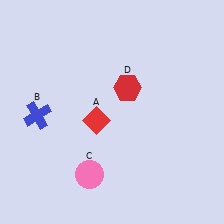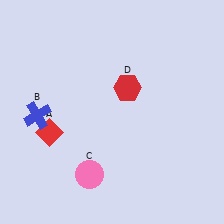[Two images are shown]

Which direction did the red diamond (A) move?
The red diamond (A) moved left.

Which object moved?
The red diamond (A) moved left.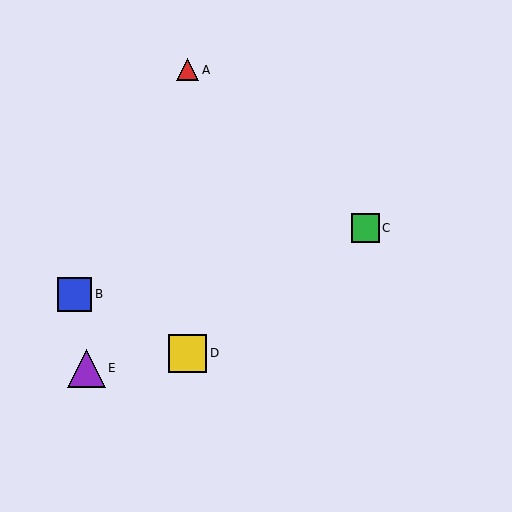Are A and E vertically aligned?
No, A is at x≈188 and E is at x≈86.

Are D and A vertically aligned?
Yes, both are at x≈188.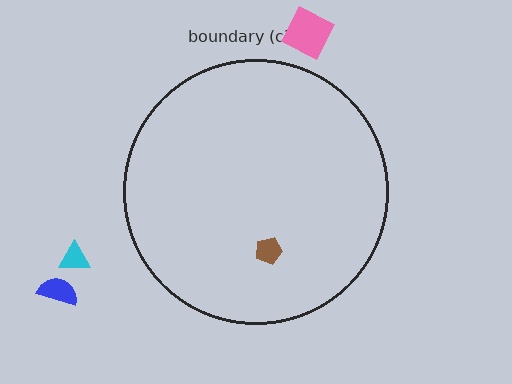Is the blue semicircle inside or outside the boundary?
Outside.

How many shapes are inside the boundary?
1 inside, 3 outside.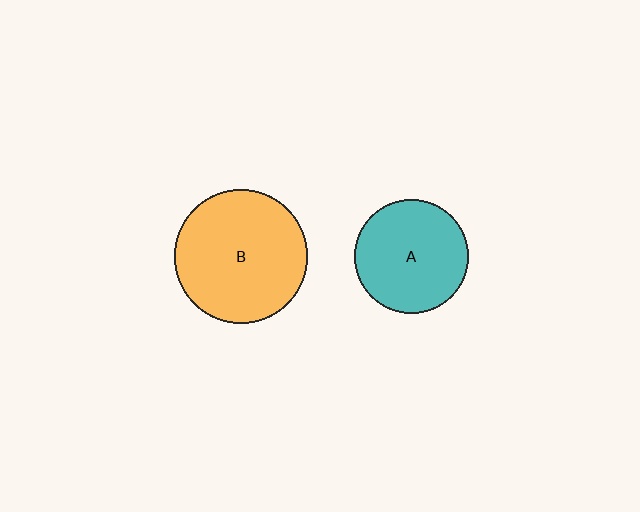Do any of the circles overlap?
No, none of the circles overlap.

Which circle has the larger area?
Circle B (orange).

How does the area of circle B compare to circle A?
Approximately 1.4 times.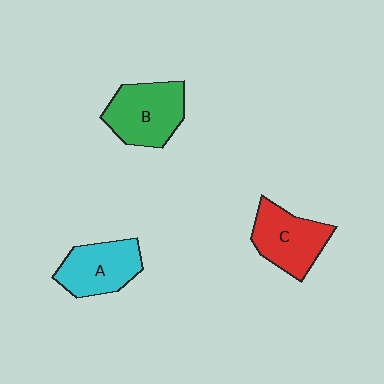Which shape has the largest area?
Shape B (green).